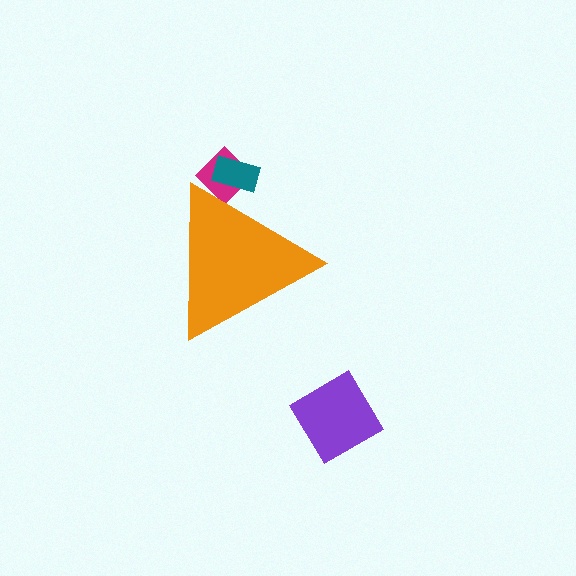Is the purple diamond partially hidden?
No, the purple diamond is fully visible.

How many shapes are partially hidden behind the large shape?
2 shapes are partially hidden.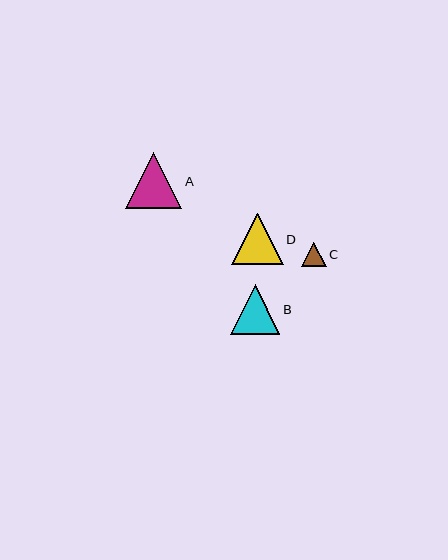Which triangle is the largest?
Triangle A is the largest with a size of approximately 56 pixels.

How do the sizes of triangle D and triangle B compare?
Triangle D and triangle B are approximately the same size.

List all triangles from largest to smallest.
From largest to smallest: A, D, B, C.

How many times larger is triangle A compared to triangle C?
Triangle A is approximately 2.3 times the size of triangle C.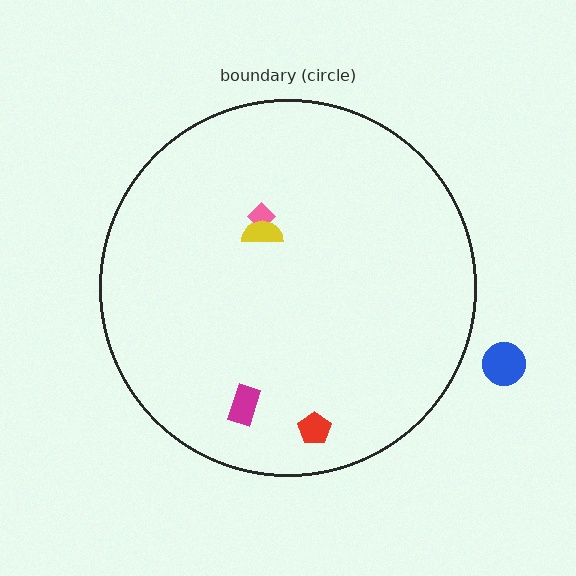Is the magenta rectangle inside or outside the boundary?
Inside.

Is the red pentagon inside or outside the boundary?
Inside.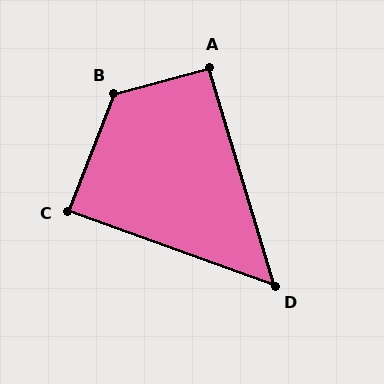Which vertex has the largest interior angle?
B, at approximately 127 degrees.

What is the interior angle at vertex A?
Approximately 91 degrees (approximately right).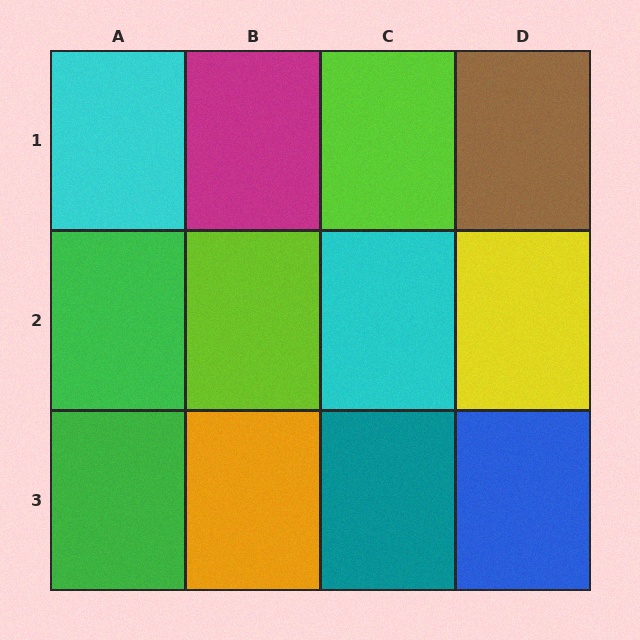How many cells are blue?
1 cell is blue.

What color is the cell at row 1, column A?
Cyan.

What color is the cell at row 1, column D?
Brown.